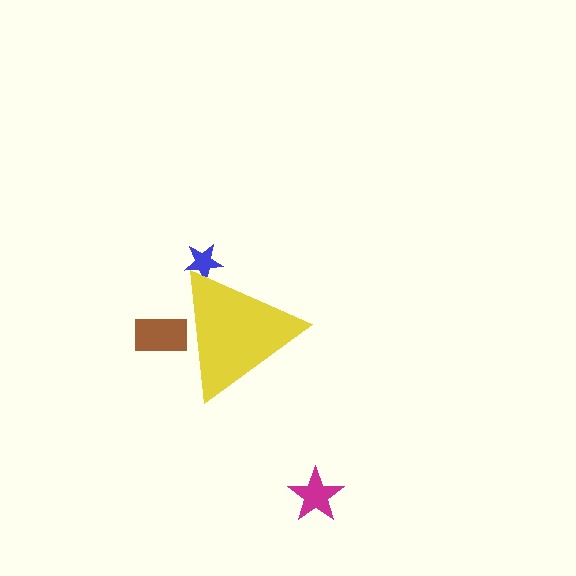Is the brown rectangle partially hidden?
Yes, the brown rectangle is partially hidden behind the yellow triangle.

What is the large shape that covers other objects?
A yellow triangle.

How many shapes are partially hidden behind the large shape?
2 shapes are partially hidden.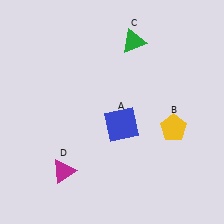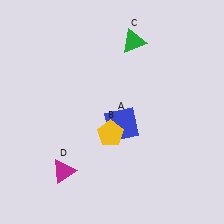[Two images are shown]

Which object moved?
The yellow pentagon (B) moved left.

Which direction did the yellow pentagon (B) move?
The yellow pentagon (B) moved left.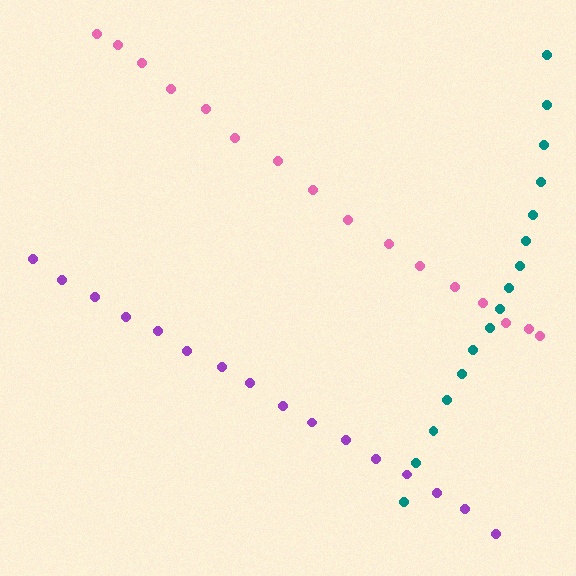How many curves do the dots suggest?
There are 3 distinct paths.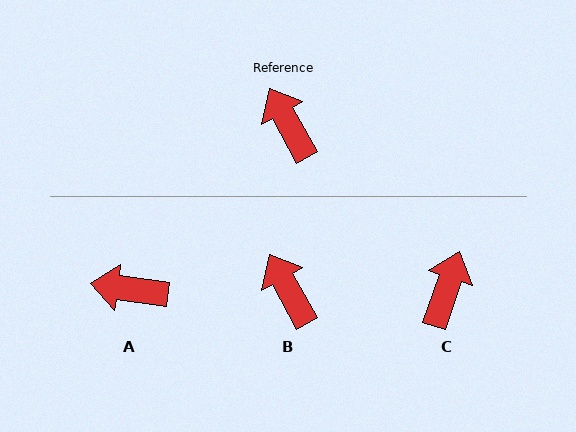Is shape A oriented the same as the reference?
No, it is off by about 53 degrees.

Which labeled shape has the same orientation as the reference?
B.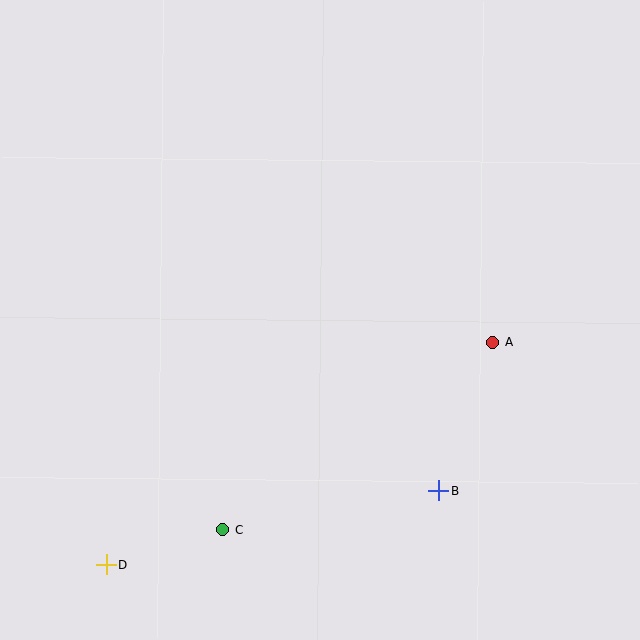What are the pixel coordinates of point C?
Point C is at (223, 530).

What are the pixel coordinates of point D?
Point D is at (106, 565).